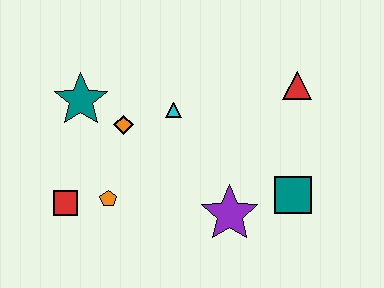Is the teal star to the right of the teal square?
No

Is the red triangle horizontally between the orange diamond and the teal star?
No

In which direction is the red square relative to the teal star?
The red square is below the teal star.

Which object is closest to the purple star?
The teal square is closest to the purple star.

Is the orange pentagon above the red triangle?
No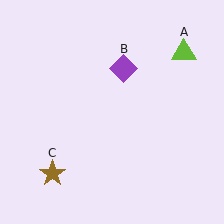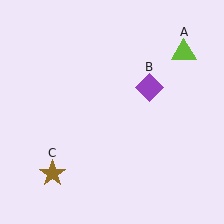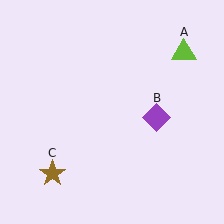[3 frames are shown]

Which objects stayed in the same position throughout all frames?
Lime triangle (object A) and brown star (object C) remained stationary.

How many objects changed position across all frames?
1 object changed position: purple diamond (object B).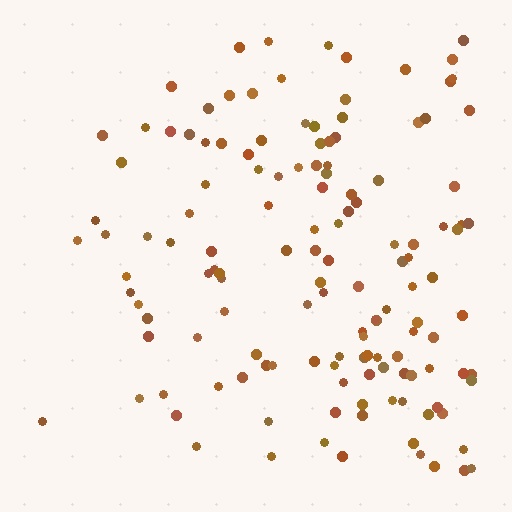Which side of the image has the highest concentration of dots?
The right.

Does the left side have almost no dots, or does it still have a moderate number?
Still a moderate number, just noticeably fewer than the right.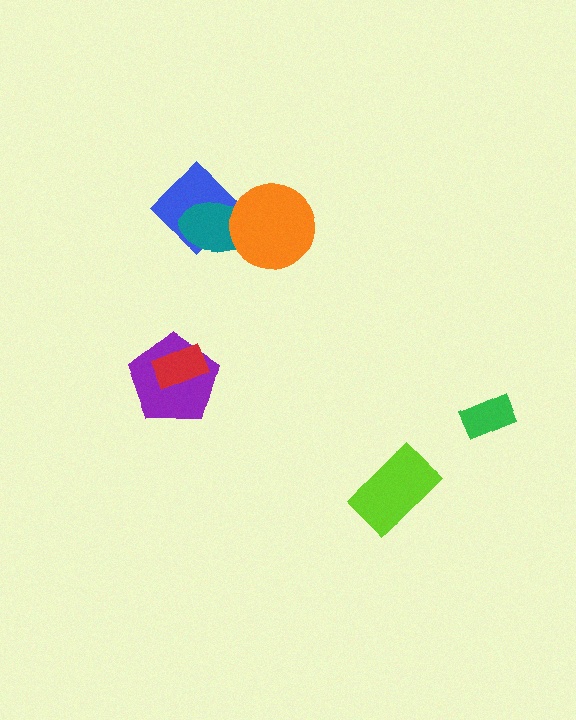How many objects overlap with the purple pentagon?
1 object overlaps with the purple pentagon.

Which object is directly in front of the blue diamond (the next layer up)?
The teal ellipse is directly in front of the blue diamond.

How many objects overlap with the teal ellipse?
2 objects overlap with the teal ellipse.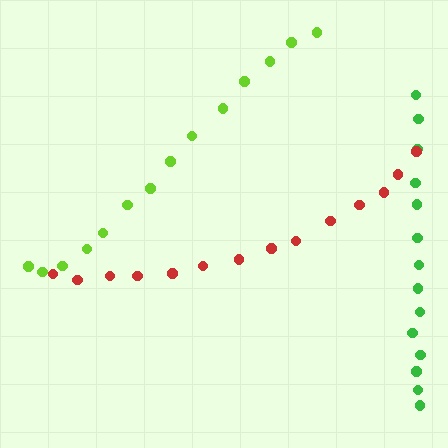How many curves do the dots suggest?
There are 3 distinct paths.